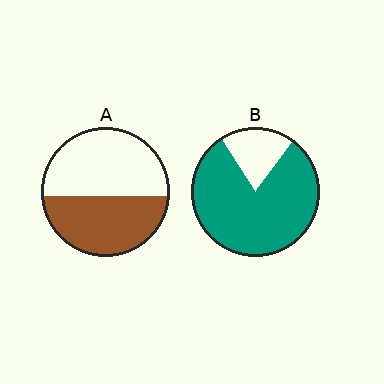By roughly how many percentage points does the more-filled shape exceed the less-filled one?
By roughly 35 percentage points (B over A).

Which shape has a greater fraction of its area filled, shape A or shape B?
Shape B.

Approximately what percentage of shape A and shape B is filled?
A is approximately 45% and B is approximately 80%.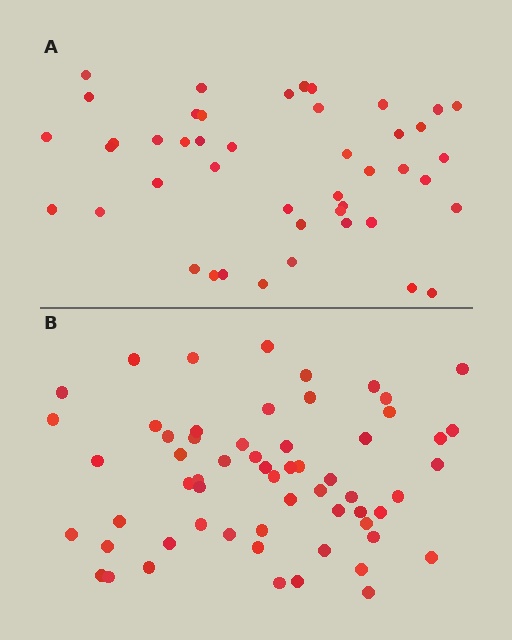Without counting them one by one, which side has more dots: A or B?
Region B (the bottom region) has more dots.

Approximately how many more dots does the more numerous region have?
Region B has approximately 15 more dots than region A.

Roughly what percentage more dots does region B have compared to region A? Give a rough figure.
About 35% more.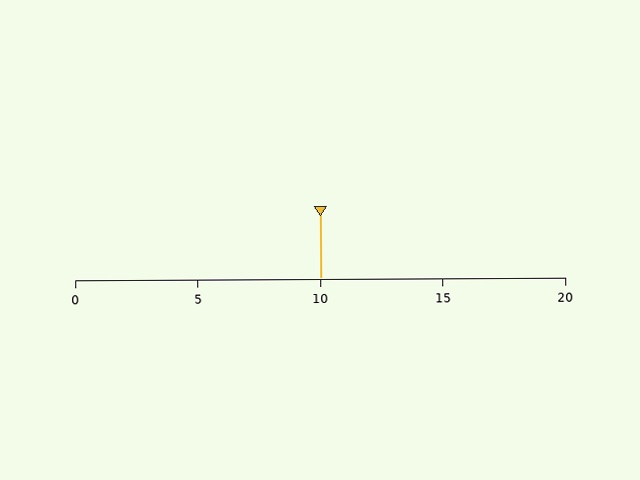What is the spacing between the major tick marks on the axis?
The major ticks are spaced 5 apart.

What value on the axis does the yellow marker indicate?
The marker indicates approximately 10.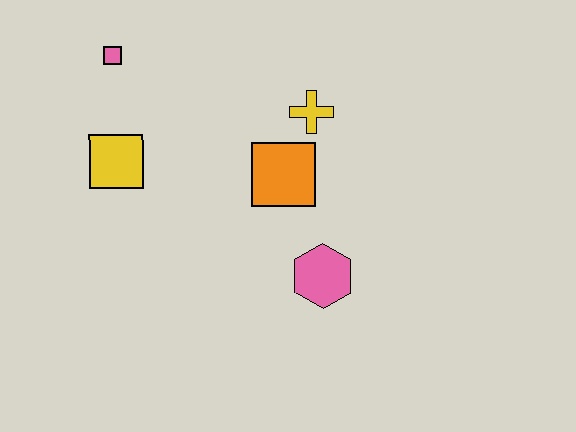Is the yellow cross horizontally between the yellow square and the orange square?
No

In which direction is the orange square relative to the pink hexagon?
The orange square is above the pink hexagon.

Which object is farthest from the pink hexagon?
The pink square is farthest from the pink hexagon.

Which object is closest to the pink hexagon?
The orange square is closest to the pink hexagon.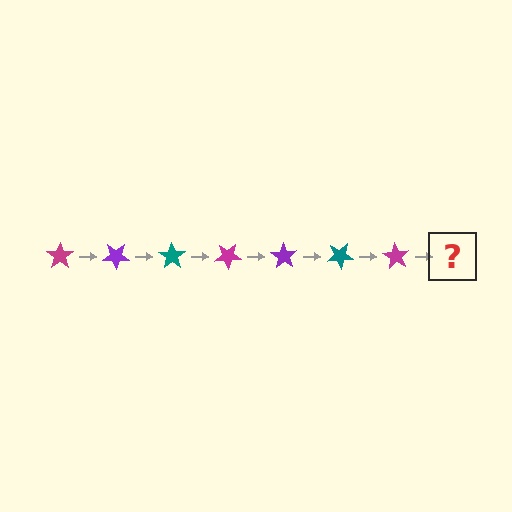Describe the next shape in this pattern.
It should be a purple star, rotated 245 degrees from the start.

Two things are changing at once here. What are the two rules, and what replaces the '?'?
The two rules are that it rotates 35 degrees each step and the color cycles through magenta, purple, and teal. The '?' should be a purple star, rotated 245 degrees from the start.